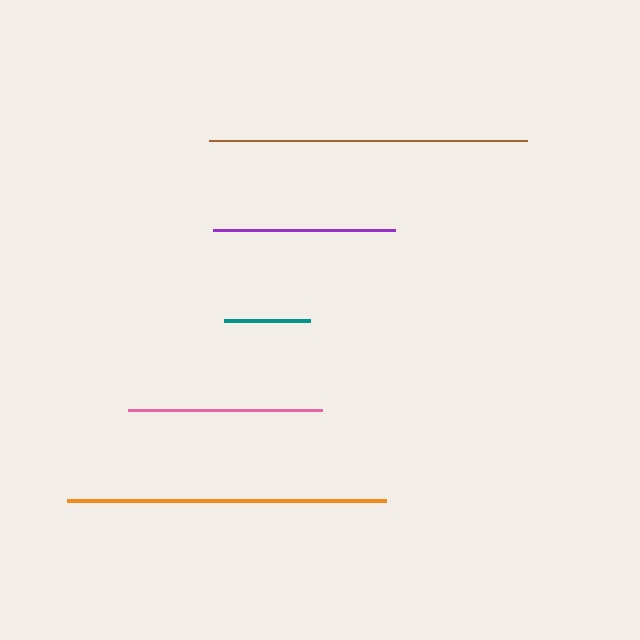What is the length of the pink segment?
The pink segment is approximately 195 pixels long.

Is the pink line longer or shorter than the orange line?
The orange line is longer than the pink line.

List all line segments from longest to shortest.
From longest to shortest: orange, brown, pink, purple, teal.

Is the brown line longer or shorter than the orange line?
The orange line is longer than the brown line.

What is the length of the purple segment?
The purple segment is approximately 181 pixels long.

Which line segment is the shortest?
The teal line is the shortest at approximately 87 pixels.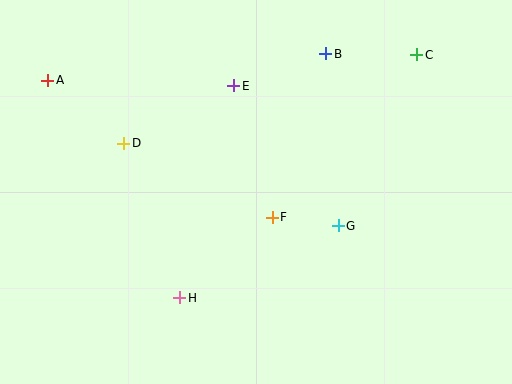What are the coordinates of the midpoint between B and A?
The midpoint between B and A is at (187, 67).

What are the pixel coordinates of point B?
Point B is at (326, 54).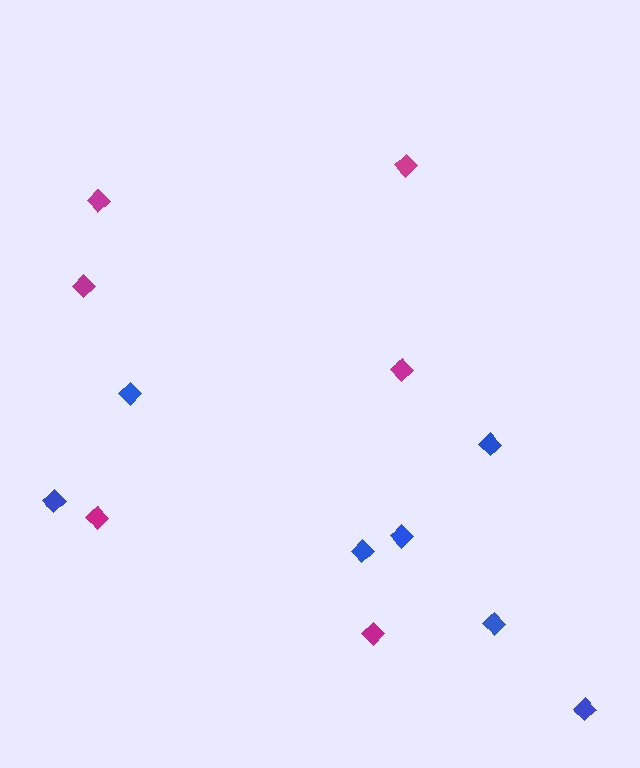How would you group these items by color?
There are 2 groups: one group of blue diamonds (7) and one group of magenta diamonds (6).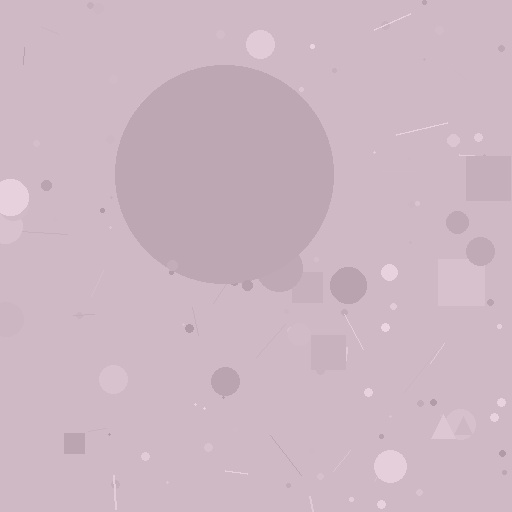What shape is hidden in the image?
A circle is hidden in the image.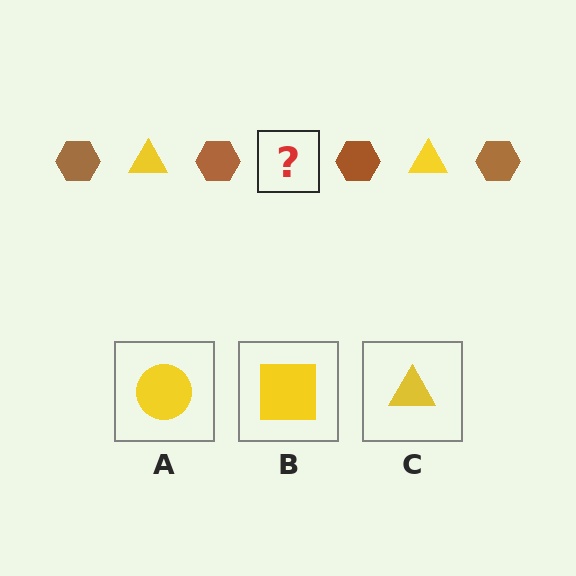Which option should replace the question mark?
Option C.